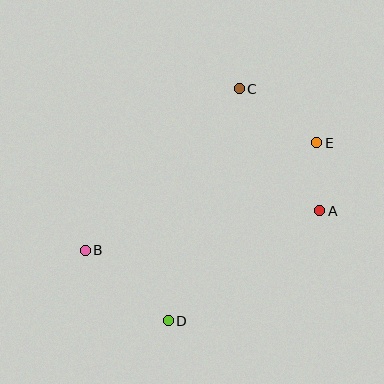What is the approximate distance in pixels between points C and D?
The distance between C and D is approximately 243 pixels.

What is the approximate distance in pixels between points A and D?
The distance between A and D is approximately 187 pixels.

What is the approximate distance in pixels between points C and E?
The distance between C and E is approximately 95 pixels.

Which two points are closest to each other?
Points A and E are closest to each other.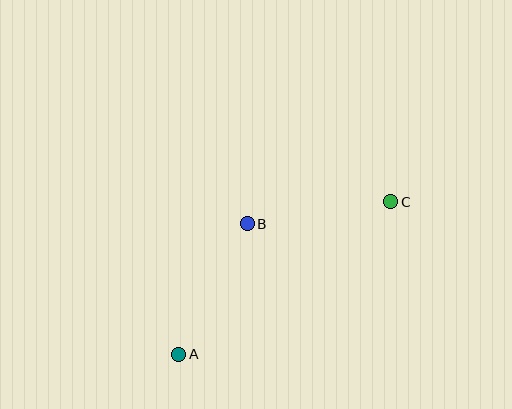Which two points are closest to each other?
Points B and C are closest to each other.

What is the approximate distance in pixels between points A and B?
The distance between A and B is approximately 147 pixels.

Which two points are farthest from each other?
Points A and C are farthest from each other.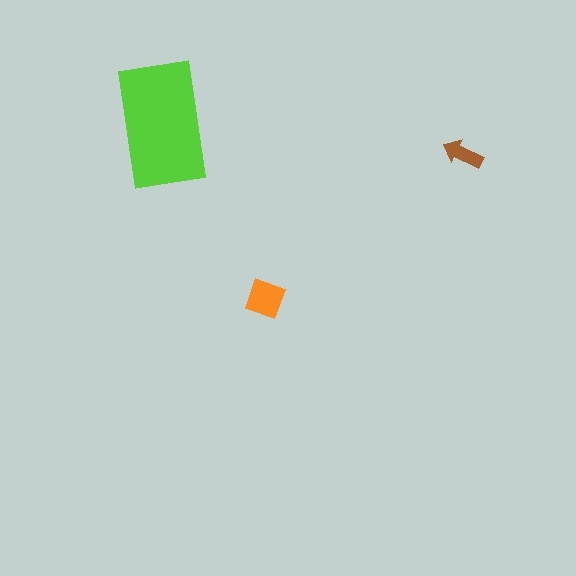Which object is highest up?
The lime rectangle is topmost.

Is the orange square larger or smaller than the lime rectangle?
Smaller.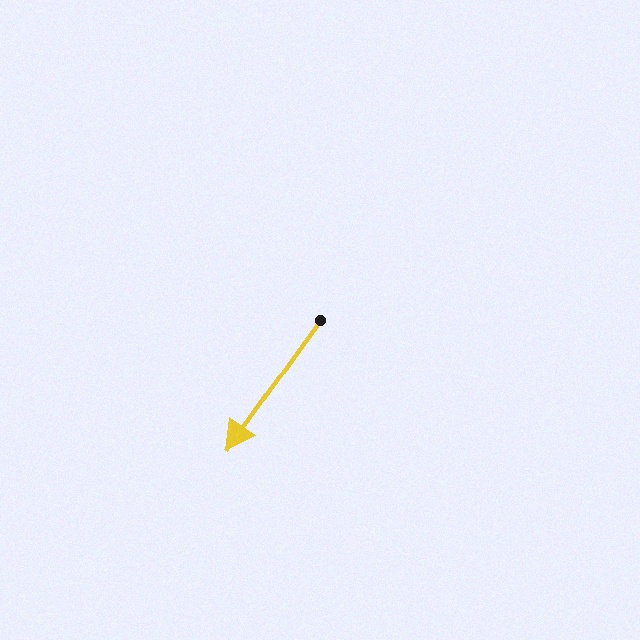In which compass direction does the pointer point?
Southwest.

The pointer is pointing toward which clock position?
Roughly 7 o'clock.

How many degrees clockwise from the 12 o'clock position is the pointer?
Approximately 215 degrees.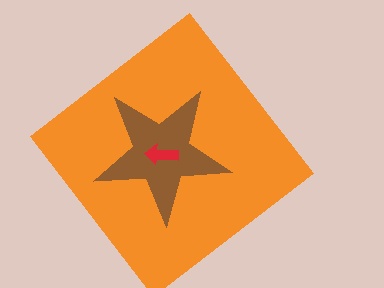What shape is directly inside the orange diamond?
The brown star.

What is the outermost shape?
The orange diamond.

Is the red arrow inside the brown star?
Yes.